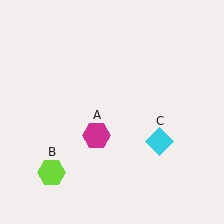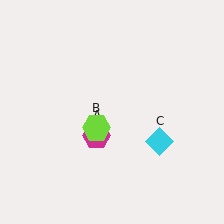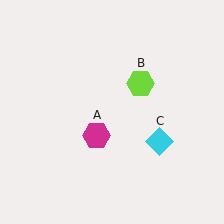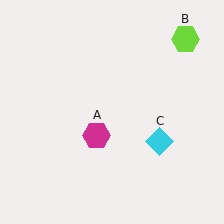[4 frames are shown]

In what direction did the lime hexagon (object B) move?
The lime hexagon (object B) moved up and to the right.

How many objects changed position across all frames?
1 object changed position: lime hexagon (object B).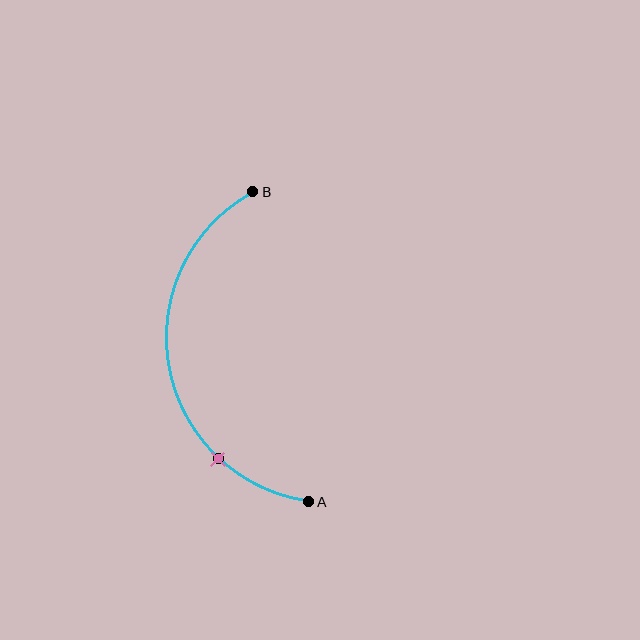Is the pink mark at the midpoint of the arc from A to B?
No. The pink mark lies on the arc but is closer to endpoint A. The arc midpoint would be at the point on the curve equidistant along the arc from both A and B.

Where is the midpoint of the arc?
The arc midpoint is the point on the curve farthest from the straight line joining A and B. It sits to the left of that line.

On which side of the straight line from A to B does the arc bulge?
The arc bulges to the left of the straight line connecting A and B.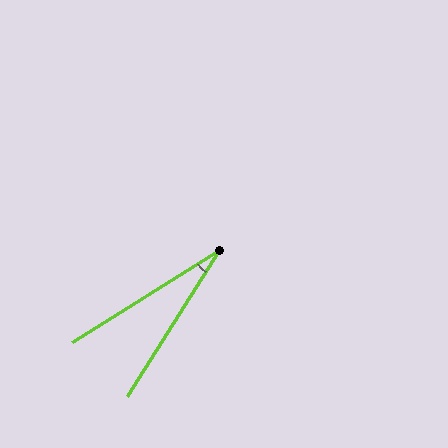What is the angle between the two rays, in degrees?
Approximately 26 degrees.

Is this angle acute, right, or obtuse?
It is acute.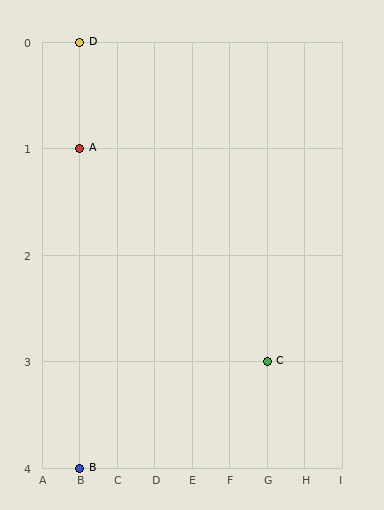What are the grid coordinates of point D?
Point D is at grid coordinates (B, 0).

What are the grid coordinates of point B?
Point B is at grid coordinates (B, 4).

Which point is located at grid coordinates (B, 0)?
Point D is at (B, 0).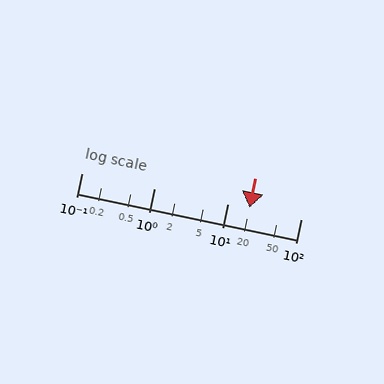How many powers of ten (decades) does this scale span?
The scale spans 3 decades, from 0.1 to 100.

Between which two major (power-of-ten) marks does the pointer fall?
The pointer is between 10 and 100.